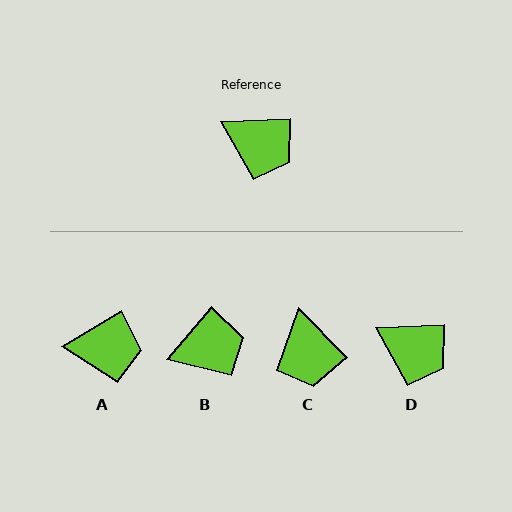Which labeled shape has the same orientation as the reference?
D.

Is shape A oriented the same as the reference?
No, it is off by about 28 degrees.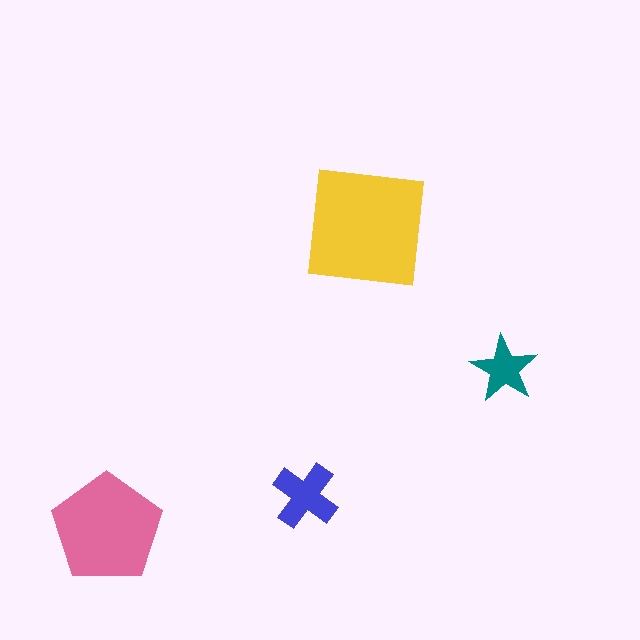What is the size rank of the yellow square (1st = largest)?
1st.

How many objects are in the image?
There are 4 objects in the image.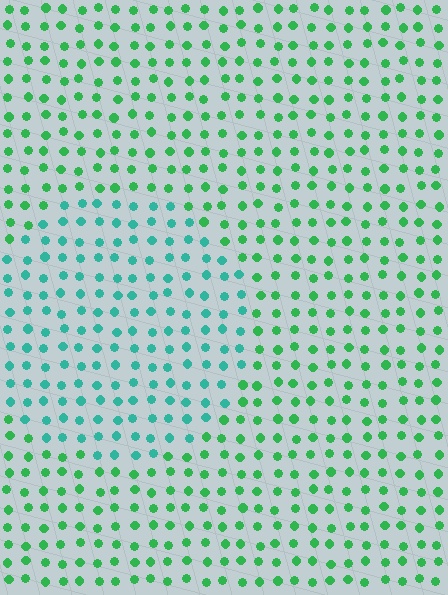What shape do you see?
I see a circle.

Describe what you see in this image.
The image is filled with small green elements in a uniform arrangement. A circle-shaped region is visible where the elements are tinted to a slightly different hue, forming a subtle color boundary.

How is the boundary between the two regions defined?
The boundary is defined purely by a slight shift in hue (about 36 degrees). Spacing, size, and orientation are identical on both sides.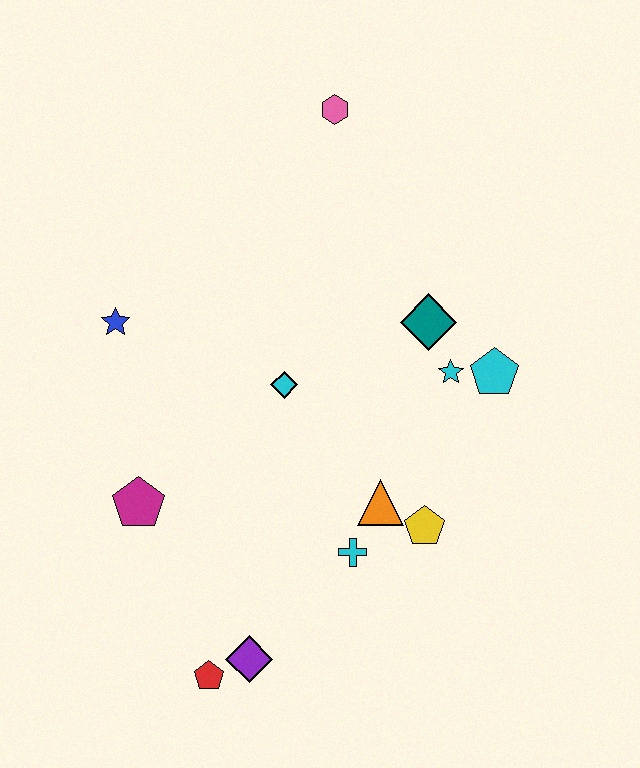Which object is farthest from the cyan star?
The red pentagon is farthest from the cyan star.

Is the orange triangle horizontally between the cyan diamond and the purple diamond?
No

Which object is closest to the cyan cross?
The orange triangle is closest to the cyan cross.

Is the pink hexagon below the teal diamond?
No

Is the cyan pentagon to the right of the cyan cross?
Yes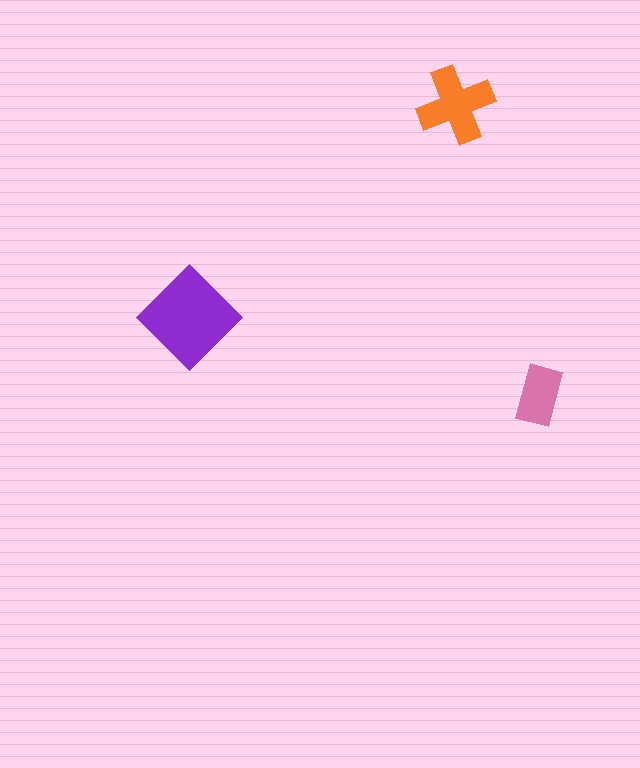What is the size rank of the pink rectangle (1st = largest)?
3rd.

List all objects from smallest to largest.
The pink rectangle, the orange cross, the purple diamond.